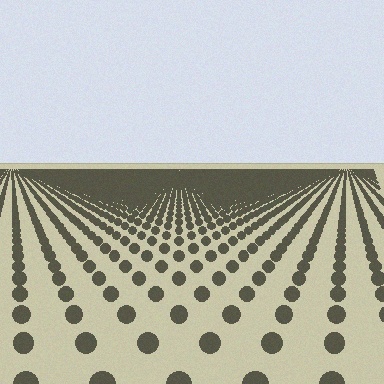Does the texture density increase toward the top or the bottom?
Density increases toward the top.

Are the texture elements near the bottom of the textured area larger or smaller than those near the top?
Larger. Near the bottom, elements are closer to the viewer and appear at a bigger on-screen size.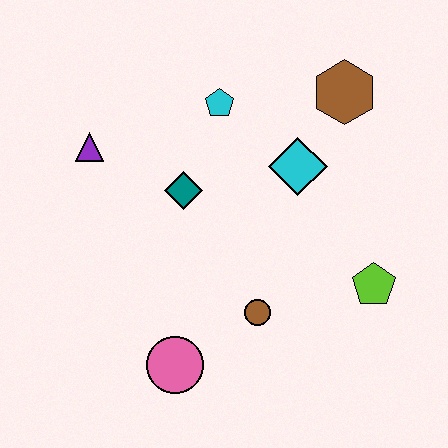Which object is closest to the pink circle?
The brown circle is closest to the pink circle.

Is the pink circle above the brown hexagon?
No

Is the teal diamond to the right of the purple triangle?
Yes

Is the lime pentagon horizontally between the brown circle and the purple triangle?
No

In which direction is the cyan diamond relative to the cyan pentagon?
The cyan diamond is to the right of the cyan pentagon.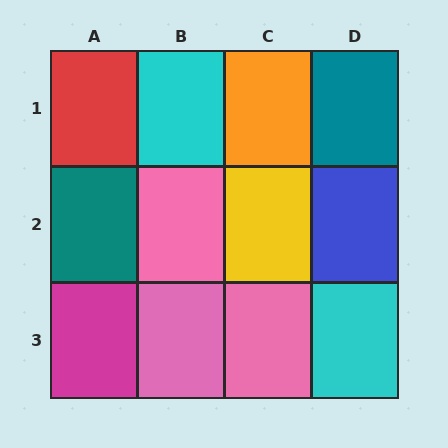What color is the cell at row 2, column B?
Pink.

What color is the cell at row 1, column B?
Cyan.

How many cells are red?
1 cell is red.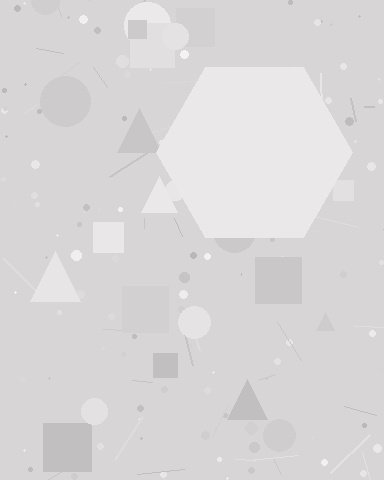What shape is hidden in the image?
A hexagon is hidden in the image.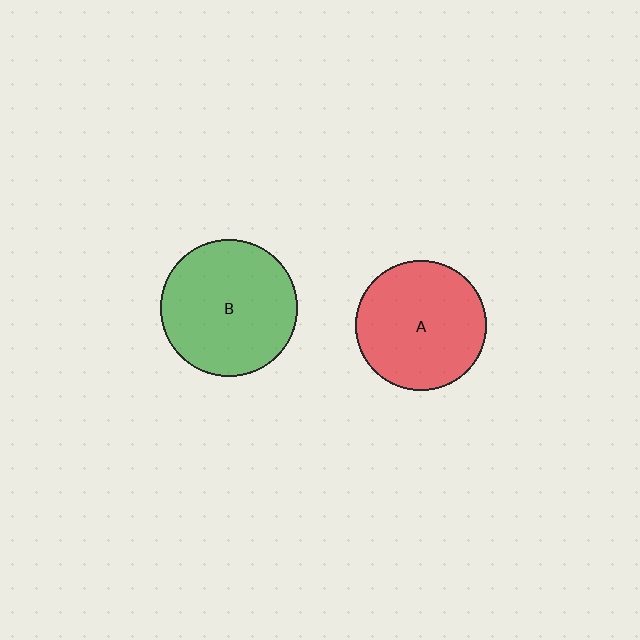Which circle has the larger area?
Circle B (green).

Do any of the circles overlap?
No, none of the circles overlap.